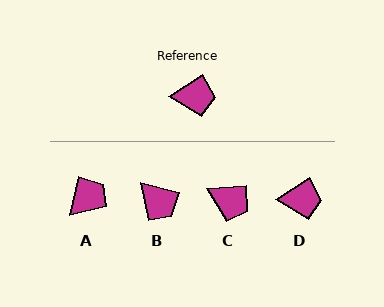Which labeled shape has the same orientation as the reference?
D.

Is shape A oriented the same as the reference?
No, it is off by about 45 degrees.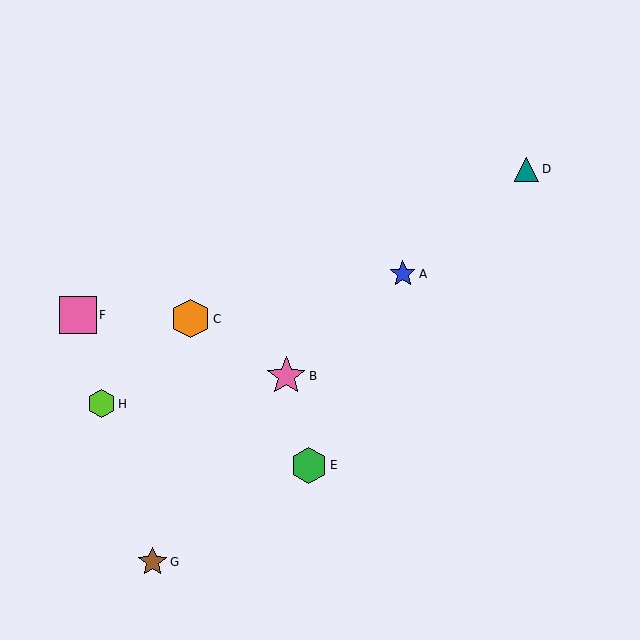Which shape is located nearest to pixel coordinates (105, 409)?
The lime hexagon (labeled H) at (101, 404) is nearest to that location.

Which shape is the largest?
The pink star (labeled B) is the largest.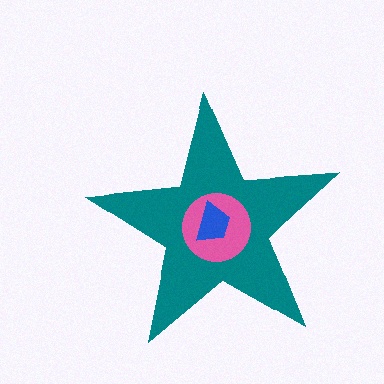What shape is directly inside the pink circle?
The blue trapezoid.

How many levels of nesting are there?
3.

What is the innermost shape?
The blue trapezoid.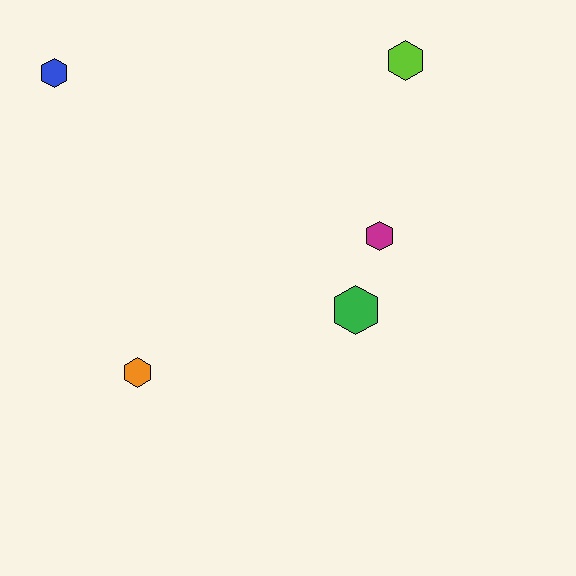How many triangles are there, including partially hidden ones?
There are no triangles.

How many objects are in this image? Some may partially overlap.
There are 5 objects.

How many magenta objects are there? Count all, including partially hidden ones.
There is 1 magenta object.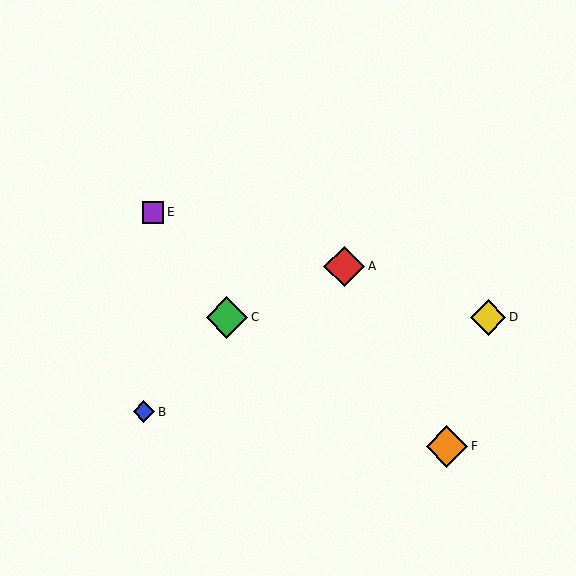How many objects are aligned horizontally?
2 objects (C, D) are aligned horizontally.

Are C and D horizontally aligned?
Yes, both are at y≈317.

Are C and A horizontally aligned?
No, C is at y≈317 and A is at y≈266.